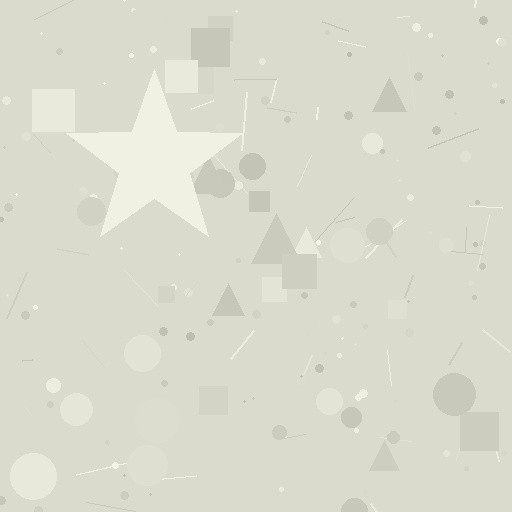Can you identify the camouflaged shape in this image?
The camouflaged shape is a star.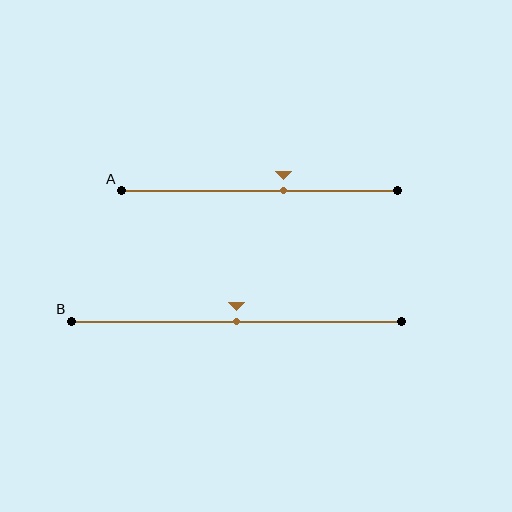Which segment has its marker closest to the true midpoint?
Segment B has its marker closest to the true midpoint.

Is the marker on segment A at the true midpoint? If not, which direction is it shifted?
No, the marker on segment A is shifted to the right by about 9% of the segment length.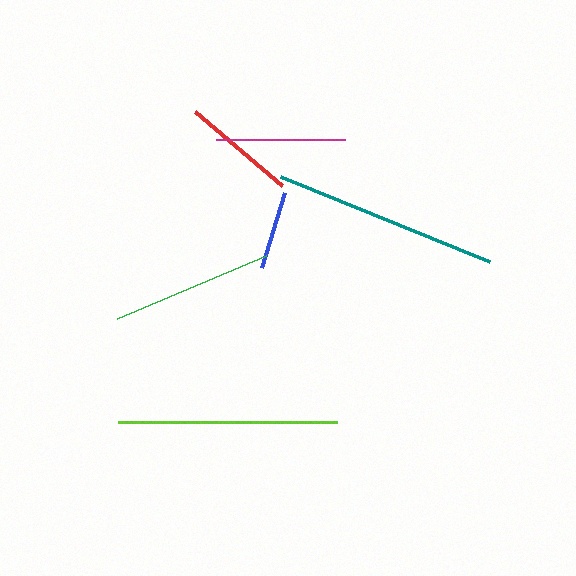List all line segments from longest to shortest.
From longest to shortest: teal, lime, green, magenta, red, blue.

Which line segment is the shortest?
The blue line is the shortest at approximately 78 pixels.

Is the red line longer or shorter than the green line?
The green line is longer than the red line.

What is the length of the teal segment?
The teal segment is approximately 226 pixels long.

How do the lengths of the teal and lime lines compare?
The teal and lime lines are approximately the same length.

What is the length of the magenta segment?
The magenta segment is approximately 129 pixels long.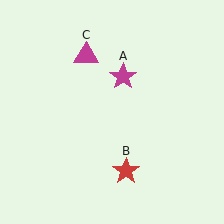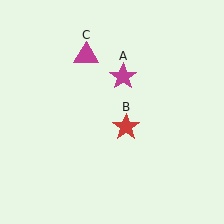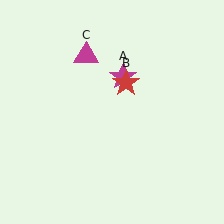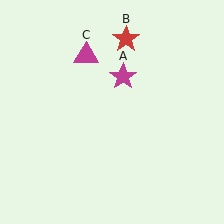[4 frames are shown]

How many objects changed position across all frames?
1 object changed position: red star (object B).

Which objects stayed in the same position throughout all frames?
Magenta star (object A) and magenta triangle (object C) remained stationary.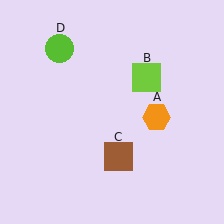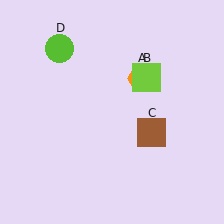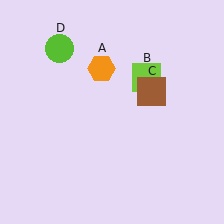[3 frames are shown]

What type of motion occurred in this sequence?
The orange hexagon (object A), brown square (object C) rotated counterclockwise around the center of the scene.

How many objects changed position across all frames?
2 objects changed position: orange hexagon (object A), brown square (object C).